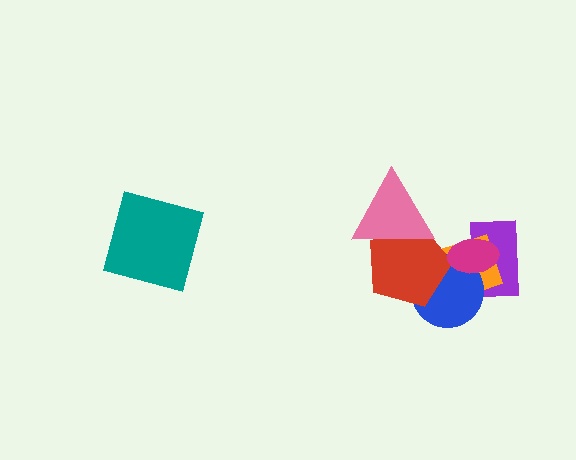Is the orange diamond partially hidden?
Yes, it is partially covered by another shape.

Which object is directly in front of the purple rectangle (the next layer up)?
The orange diamond is directly in front of the purple rectangle.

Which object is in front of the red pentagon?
The pink triangle is in front of the red pentagon.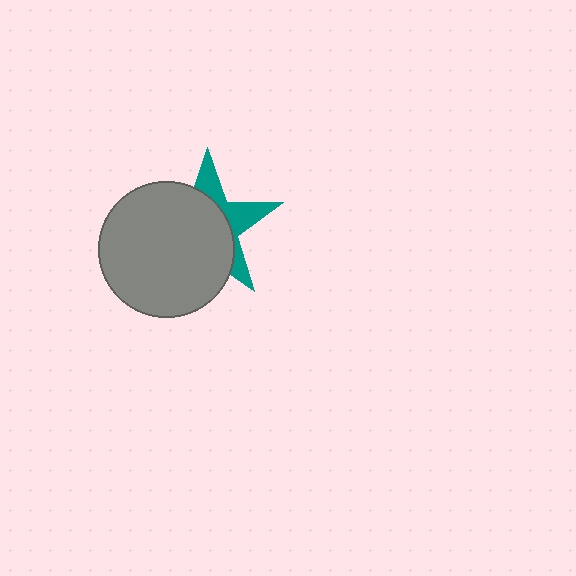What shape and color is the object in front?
The object in front is a gray circle.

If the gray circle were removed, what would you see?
You would see the complete teal star.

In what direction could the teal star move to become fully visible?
The teal star could move toward the upper-right. That would shift it out from behind the gray circle entirely.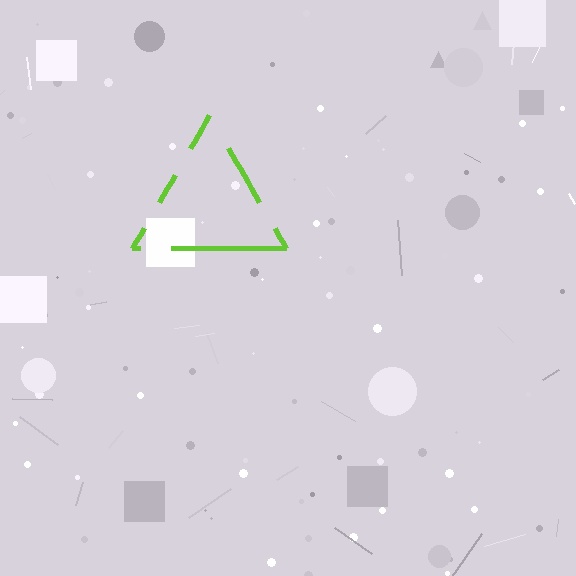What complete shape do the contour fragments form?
The contour fragments form a triangle.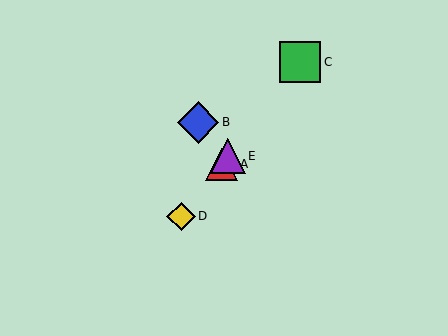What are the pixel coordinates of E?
Object E is at (228, 156).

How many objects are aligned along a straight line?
4 objects (A, C, D, E) are aligned along a straight line.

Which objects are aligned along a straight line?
Objects A, C, D, E are aligned along a straight line.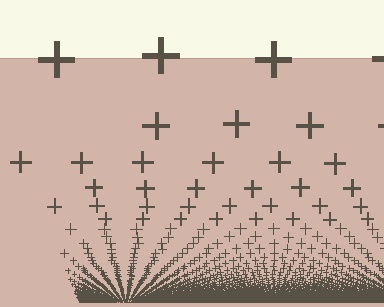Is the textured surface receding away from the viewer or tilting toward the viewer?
The surface appears to tilt toward the viewer. Texture elements get larger and sparser toward the top.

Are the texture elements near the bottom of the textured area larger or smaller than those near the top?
Smaller. The gradient is inverted — elements near the bottom are smaller and denser.